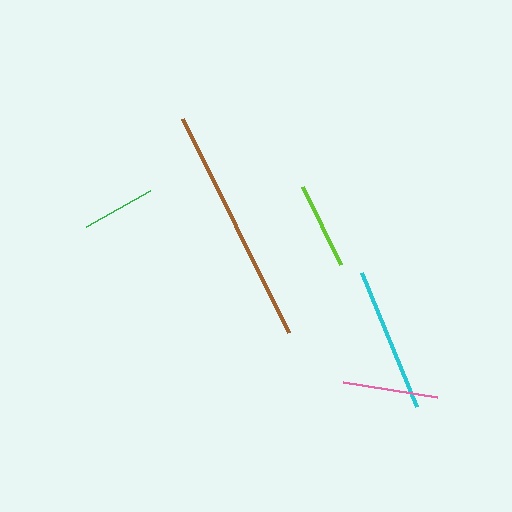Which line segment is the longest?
The brown line is the longest at approximately 239 pixels.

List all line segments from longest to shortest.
From longest to shortest: brown, cyan, pink, lime, green.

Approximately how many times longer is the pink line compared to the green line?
The pink line is approximately 1.3 times the length of the green line.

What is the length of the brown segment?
The brown segment is approximately 239 pixels long.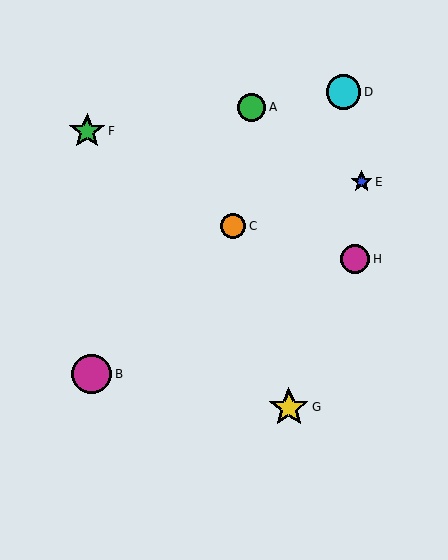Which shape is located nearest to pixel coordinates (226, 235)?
The orange circle (labeled C) at (233, 226) is nearest to that location.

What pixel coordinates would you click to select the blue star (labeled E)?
Click at (362, 182) to select the blue star E.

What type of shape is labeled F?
Shape F is a green star.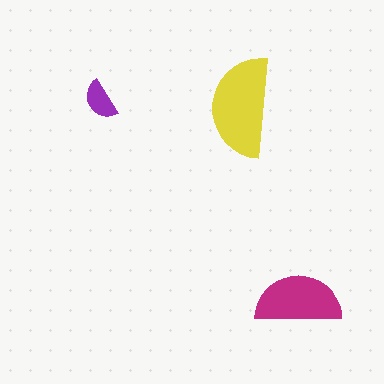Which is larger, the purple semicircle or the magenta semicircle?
The magenta one.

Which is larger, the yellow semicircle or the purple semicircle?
The yellow one.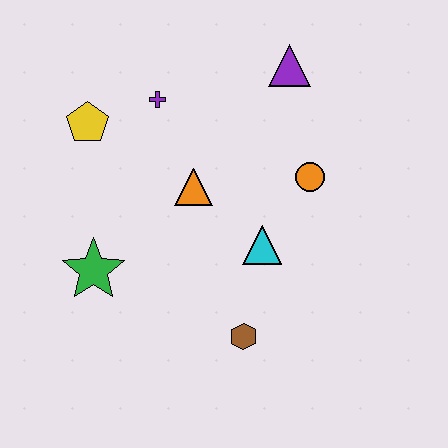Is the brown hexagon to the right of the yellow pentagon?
Yes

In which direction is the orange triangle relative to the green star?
The orange triangle is to the right of the green star.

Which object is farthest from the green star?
The purple triangle is farthest from the green star.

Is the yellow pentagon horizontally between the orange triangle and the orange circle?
No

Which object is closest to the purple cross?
The yellow pentagon is closest to the purple cross.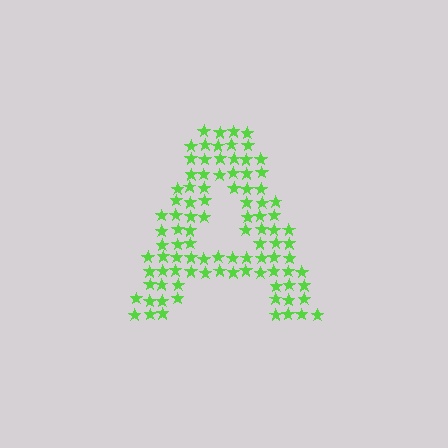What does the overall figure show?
The overall figure shows the letter A.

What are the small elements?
The small elements are stars.